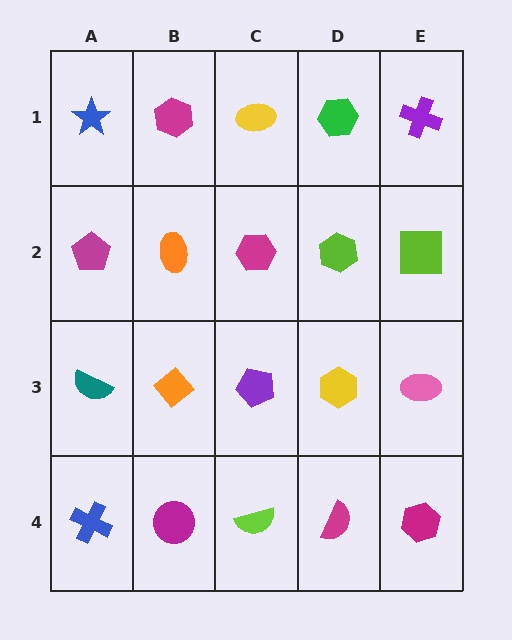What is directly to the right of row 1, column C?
A green hexagon.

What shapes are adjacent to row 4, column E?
A pink ellipse (row 3, column E), a magenta semicircle (row 4, column D).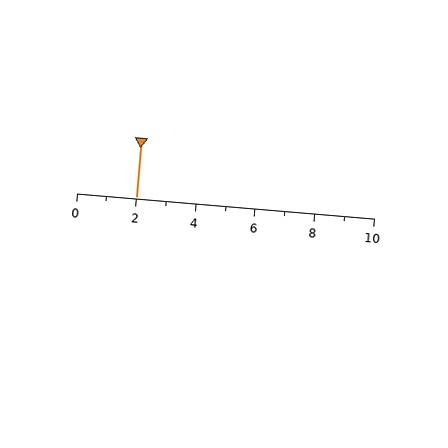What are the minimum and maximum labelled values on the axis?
The axis runs from 0 to 10.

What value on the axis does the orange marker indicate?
The marker indicates approximately 2.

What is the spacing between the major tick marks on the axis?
The major ticks are spaced 2 apart.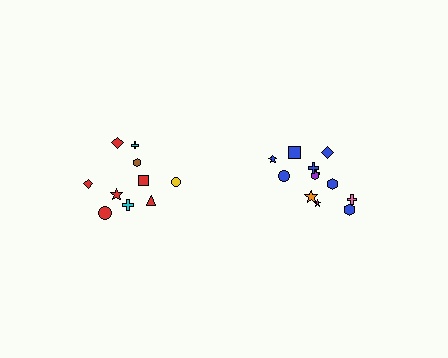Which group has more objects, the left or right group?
The right group.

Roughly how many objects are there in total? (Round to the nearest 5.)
Roughly 20 objects in total.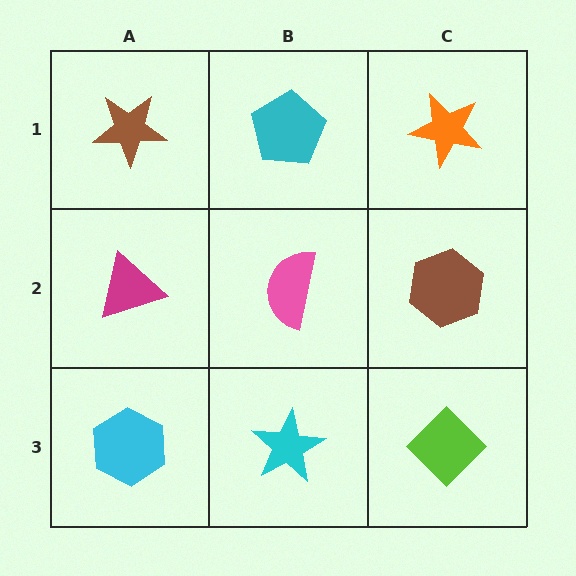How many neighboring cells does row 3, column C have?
2.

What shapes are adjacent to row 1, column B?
A pink semicircle (row 2, column B), a brown star (row 1, column A), an orange star (row 1, column C).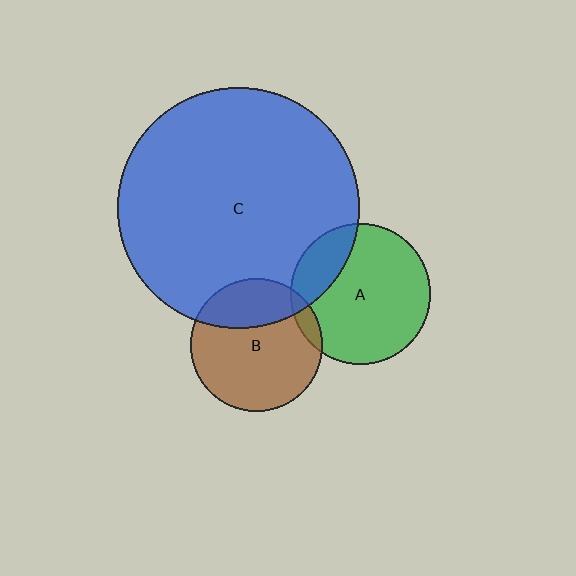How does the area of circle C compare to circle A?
Approximately 3.0 times.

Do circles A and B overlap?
Yes.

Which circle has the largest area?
Circle C (blue).